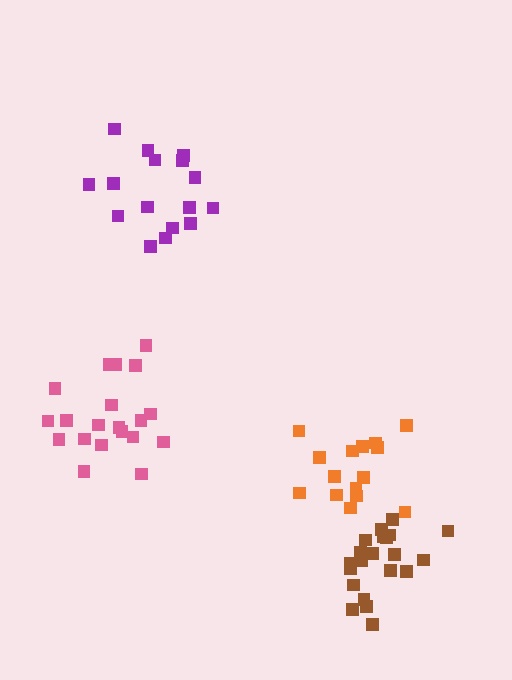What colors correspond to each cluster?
The clusters are colored: orange, pink, purple, brown.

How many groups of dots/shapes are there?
There are 4 groups.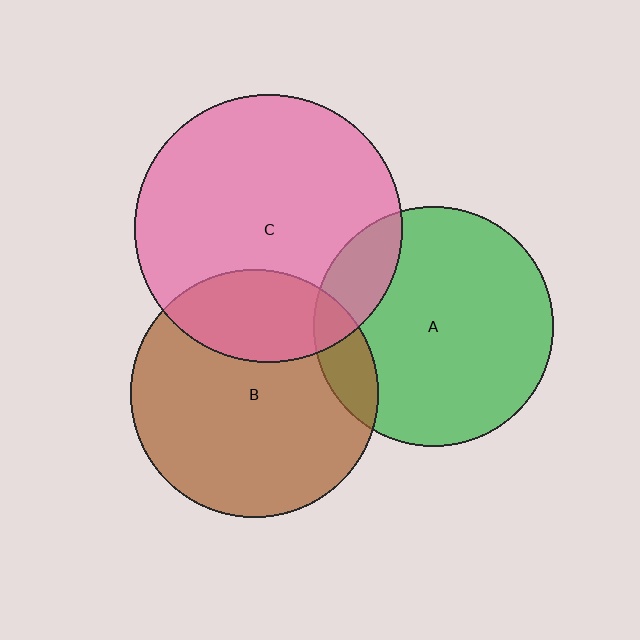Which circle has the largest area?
Circle C (pink).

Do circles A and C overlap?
Yes.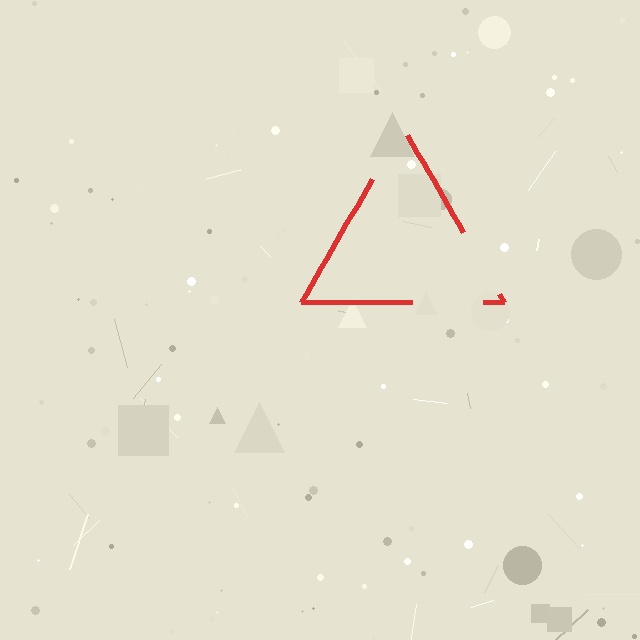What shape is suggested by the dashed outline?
The dashed outline suggests a triangle.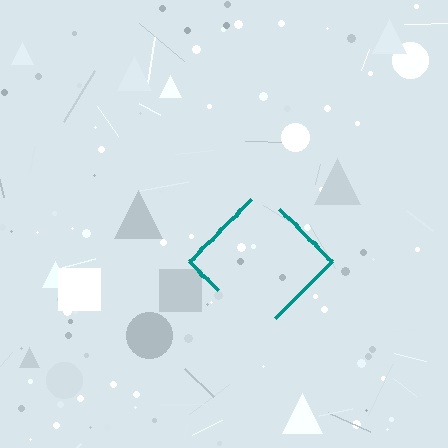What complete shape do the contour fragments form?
The contour fragments form a diamond.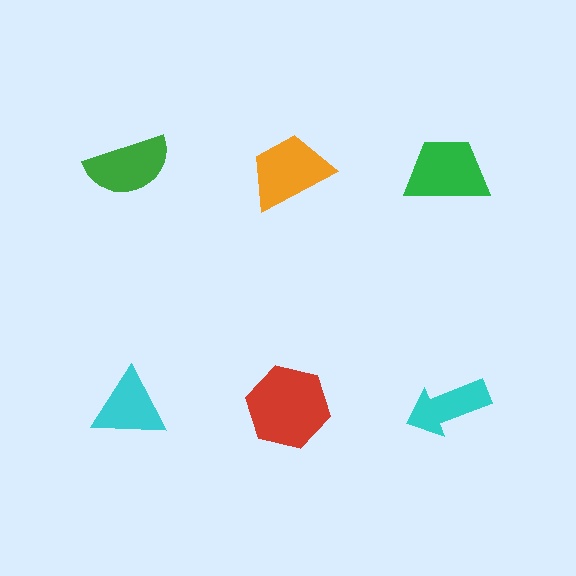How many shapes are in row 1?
3 shapes.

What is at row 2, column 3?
A cyan arrow.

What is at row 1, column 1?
A green semicircle.